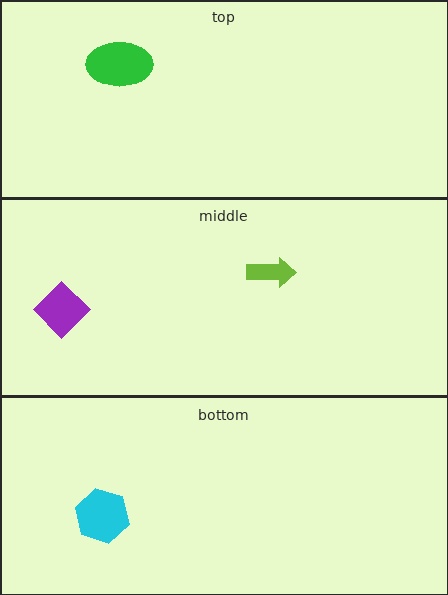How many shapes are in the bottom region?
1.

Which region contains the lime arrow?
The middle region.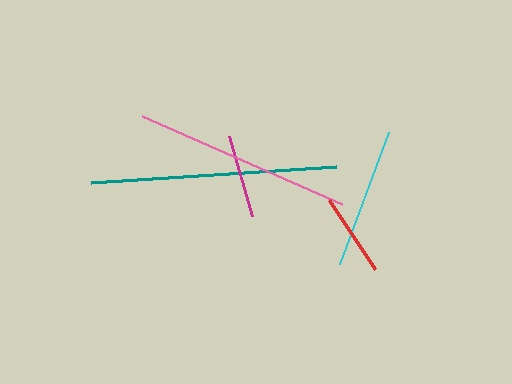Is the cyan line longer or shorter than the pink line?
The pink line is longer than the cyan line.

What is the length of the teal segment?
The teal segment is approximately 245 pixels long.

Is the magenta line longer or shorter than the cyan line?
The cyan line is longer than the magenta line.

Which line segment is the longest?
The teal line is the longest at approximately 245 pixels.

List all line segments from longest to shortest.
From longest to shortest: teal, pink, cyan, magenta, red.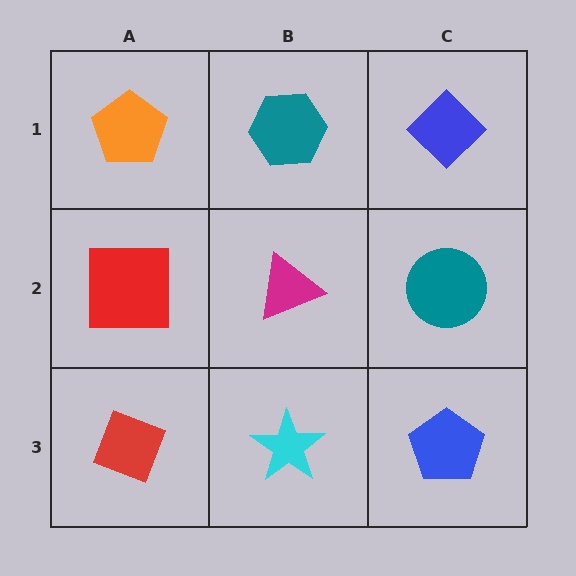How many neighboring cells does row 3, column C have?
2.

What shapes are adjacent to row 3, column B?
A magenta triangle (row 2, column B), a red diamond (row 3, column A), a blue pentagon (row 3, column C).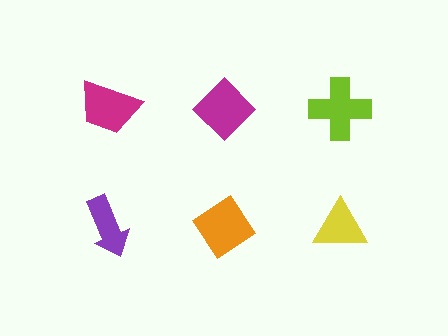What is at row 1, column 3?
A lime cross.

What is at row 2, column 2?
An orange diamond.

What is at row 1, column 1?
A magenta trapezoid.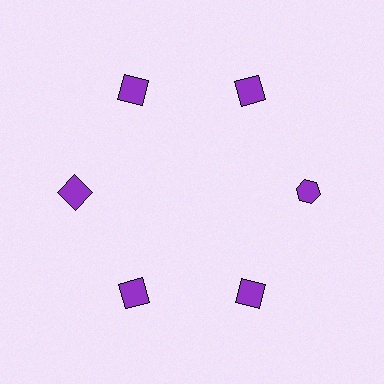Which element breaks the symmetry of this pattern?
The purple hexagon at roughly the 3 o'clock position breaks the symmetry. All other shapes are purple squares.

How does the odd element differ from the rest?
It has a different shape: hexagon instead of square.